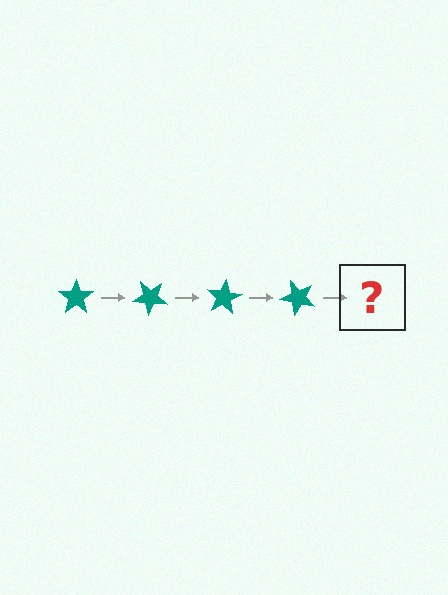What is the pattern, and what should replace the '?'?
The pattern is that the star rotates 40 degrees each step. The '?' should be a teal star rotated 160 degrees.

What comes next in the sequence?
The next element should be a teal star rotated 160 degrees.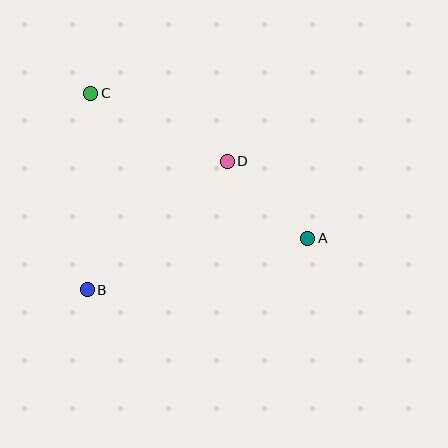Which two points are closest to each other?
Points A and D are closest to each other.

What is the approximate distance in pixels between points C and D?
The distance between C and D is approximately 153 pixels.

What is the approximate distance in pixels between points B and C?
The distance between B and C is approximately 196 pixels.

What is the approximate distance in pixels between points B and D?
The distance between B and D is approximately 190 pixels.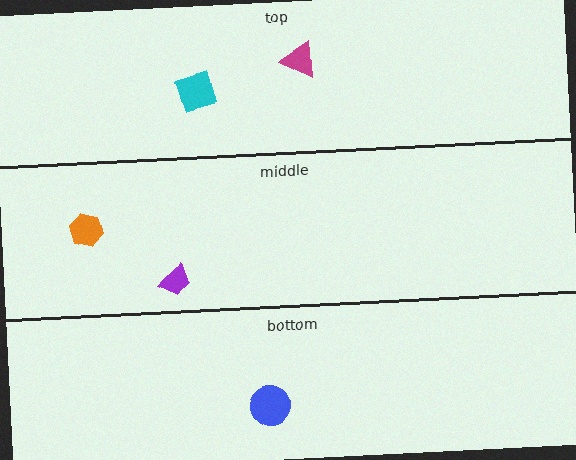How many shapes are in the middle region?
2.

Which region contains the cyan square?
The top region.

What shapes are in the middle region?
The purple trapezoid, the orange hexagon.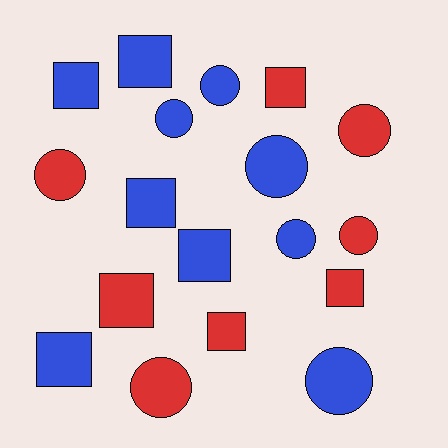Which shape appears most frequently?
Square, with 9 objects.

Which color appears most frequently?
Blue, with 10 objects.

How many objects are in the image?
There are 18 objects.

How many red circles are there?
There are 4 red circles.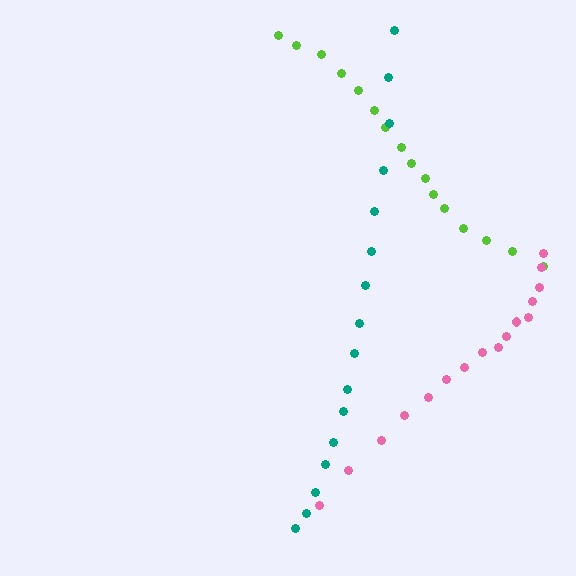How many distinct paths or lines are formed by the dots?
There are 3 distinct paths.